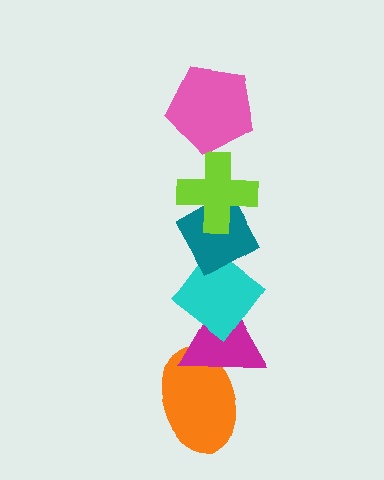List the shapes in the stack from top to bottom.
From top to bottom: the pink pentagon, the lime cross, the teal diamond, the cyan diamond, the magenta triangle, the orange ellipse.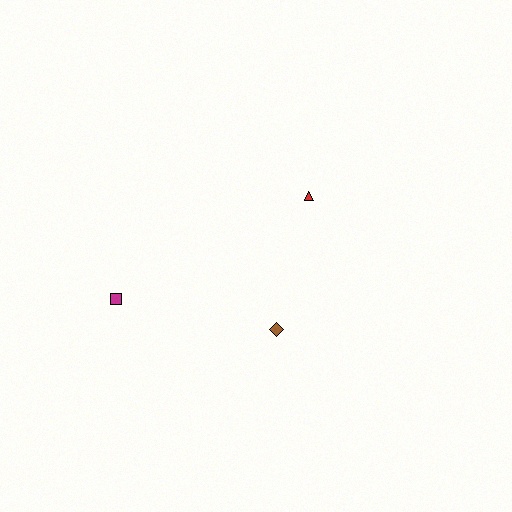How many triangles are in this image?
There is 1 triangle.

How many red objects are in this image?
There is 1 red object.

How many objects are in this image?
There are 3 objects.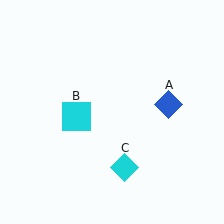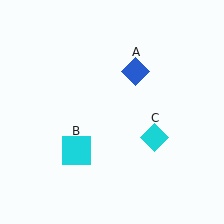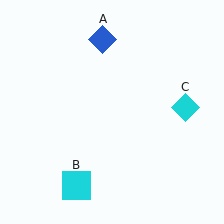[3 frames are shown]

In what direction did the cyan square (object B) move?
The cyan square (object B) moved down.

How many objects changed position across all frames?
3 objects changed position: blue diamond (object A), cyan square (object B), cyan diamond (object C).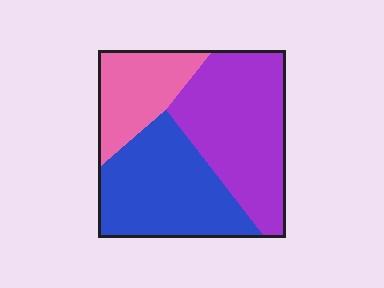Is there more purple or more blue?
Purple.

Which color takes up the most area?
Purple, at roughly 40%.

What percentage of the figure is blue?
Blue covers 37% of the figure.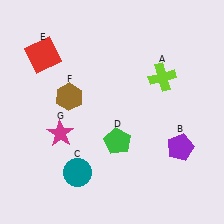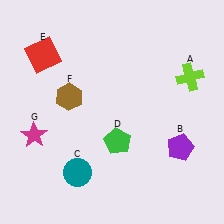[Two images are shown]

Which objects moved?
The objects that moved are: the lime cross (A), the magenta star (G).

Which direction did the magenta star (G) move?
The magenta star (G) moved left.